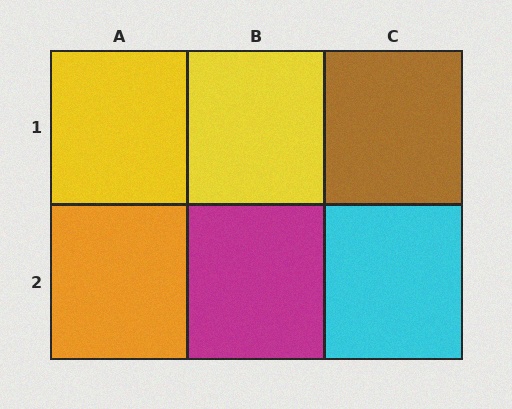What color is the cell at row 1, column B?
Yellow.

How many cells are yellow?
2 cells are yellow.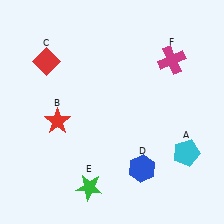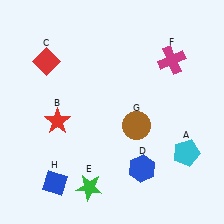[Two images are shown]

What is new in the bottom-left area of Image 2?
A blue diamond (H) was added in the bottom-left area of Image 2.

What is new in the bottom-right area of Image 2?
A brown circle (G) was added in the bottom-right area of Image 2.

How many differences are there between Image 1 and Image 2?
There are 2 differences between the two images.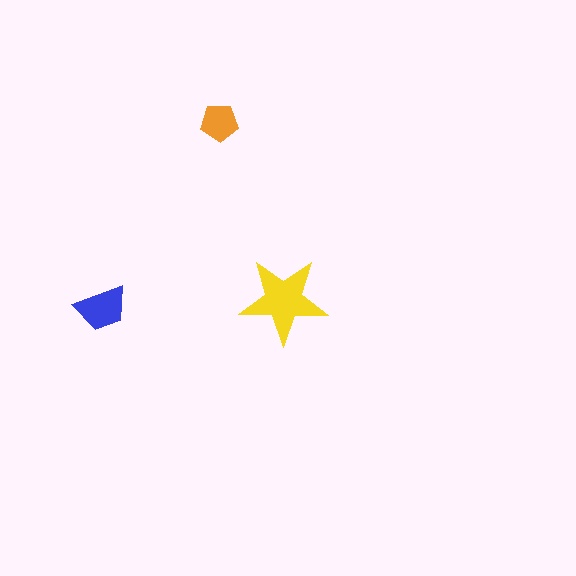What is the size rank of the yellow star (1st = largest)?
1st.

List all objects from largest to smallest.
The yellow star, the blue trapezoid, the orange pentagon.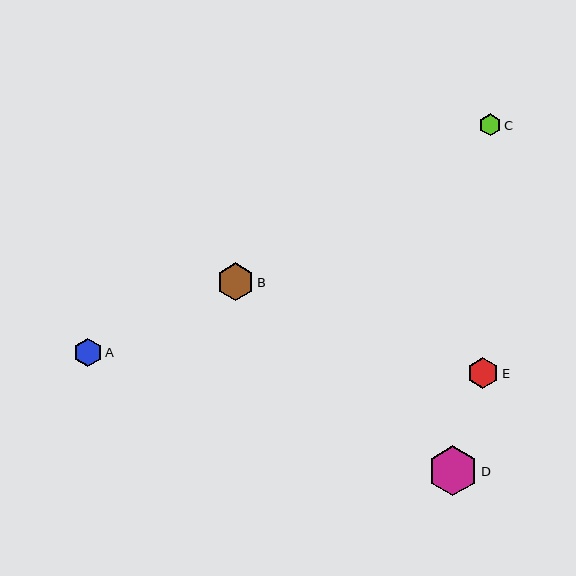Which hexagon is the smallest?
Hexagon C is the smallest with a size of approximately 22 pixels.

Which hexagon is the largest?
Hexagon D is the largest with a size of approximately 50 pixels.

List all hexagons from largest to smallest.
From largest to smallest: D, B, E, A, C.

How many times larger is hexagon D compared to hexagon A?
Hexagon D is approximately 1.8 times the size of hexagon A.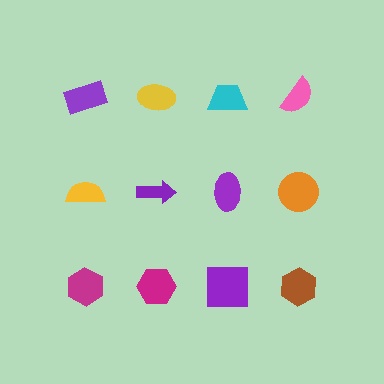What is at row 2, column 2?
A purple arrow.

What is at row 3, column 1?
A magenta hexagon.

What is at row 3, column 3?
A purple square.